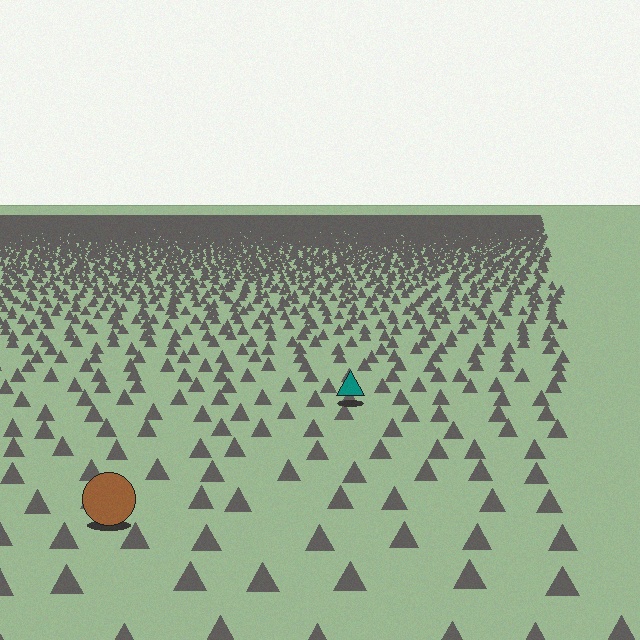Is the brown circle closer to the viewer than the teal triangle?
Yes. The brown circle is closer — you can tell from the texture gradient: the ground texture is coarser near it.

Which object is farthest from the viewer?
The teal triangle is farthest from the viewer. It appears smaller and the ground texture around it is denser.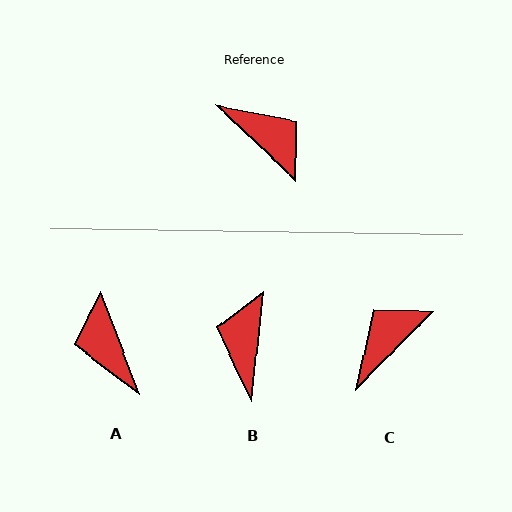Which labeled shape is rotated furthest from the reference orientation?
A, about 154 degrees away.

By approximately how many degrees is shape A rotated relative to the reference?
Approximately 154 degrees counter-clockwise.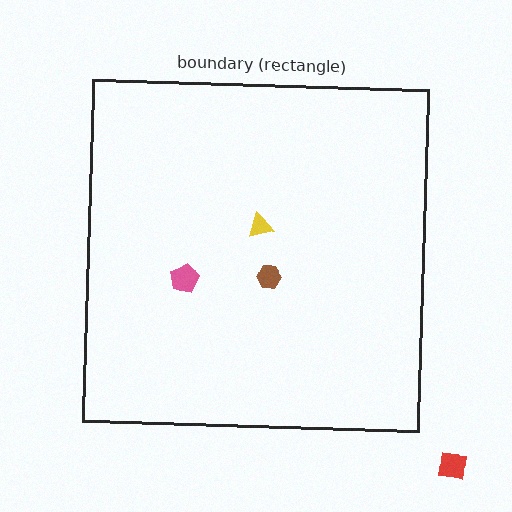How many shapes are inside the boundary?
3 inside, 1 outside.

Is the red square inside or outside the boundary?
Outside.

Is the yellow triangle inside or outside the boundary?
Inside.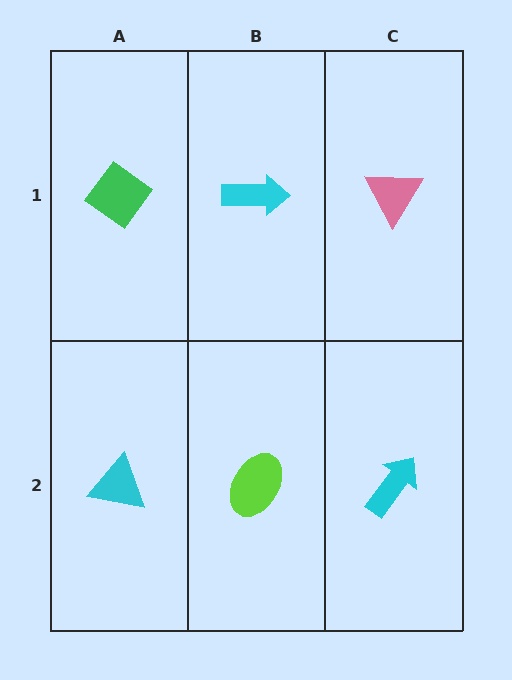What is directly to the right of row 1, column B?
A pink triangle.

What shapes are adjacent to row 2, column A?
A green diamond (row 1, column A), a lime ellipse (row 2, column B).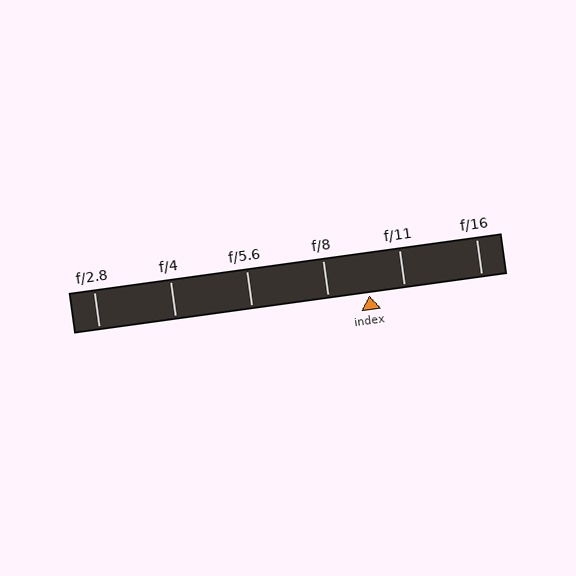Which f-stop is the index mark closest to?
The index mark is closest to f/11.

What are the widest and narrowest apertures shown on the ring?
The widest aperture shown is f/2.8 and the narrowest is f/16.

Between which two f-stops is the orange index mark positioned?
The index mark is between f/8 and f/11.